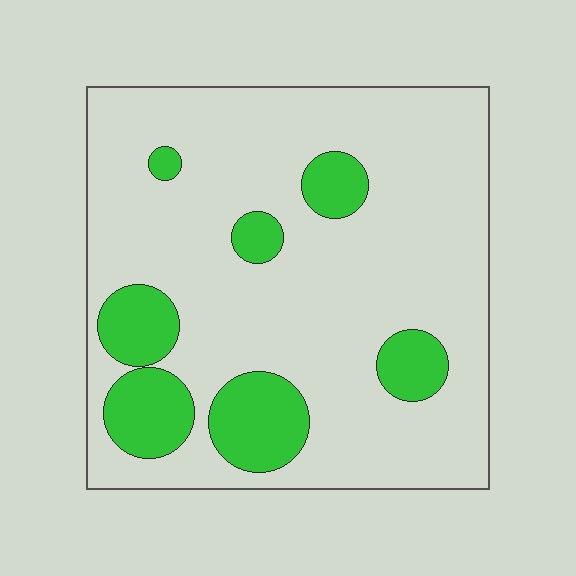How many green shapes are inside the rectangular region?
7.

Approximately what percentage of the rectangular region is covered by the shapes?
Approximately 20%.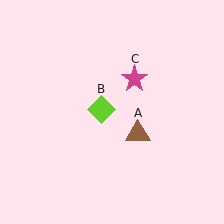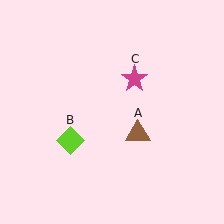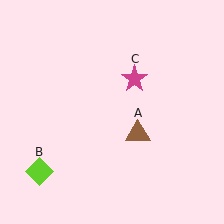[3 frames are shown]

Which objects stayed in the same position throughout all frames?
Brown triangle (object A) and magenta star (object C) remained stationary.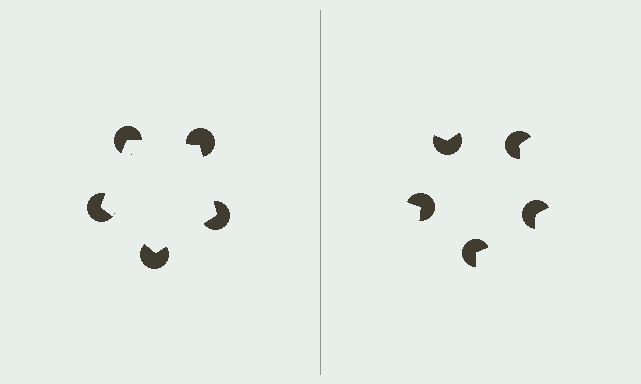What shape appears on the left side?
An illusory pentagon.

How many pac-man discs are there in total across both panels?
10 — 5 on each side.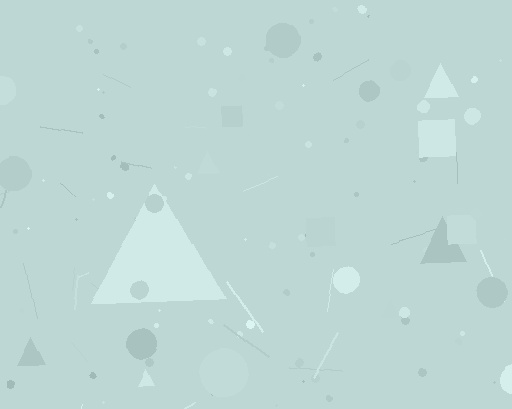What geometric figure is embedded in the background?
A triangle is embedded in the background.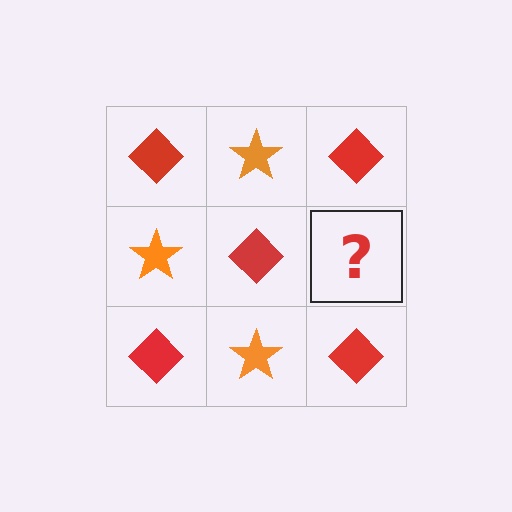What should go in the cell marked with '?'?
The missing cell should contain an orange star.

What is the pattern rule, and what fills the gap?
The rule is that it alternates red diamond and orange star in a checkerboard pattern. The gap should be filled with an orange star.